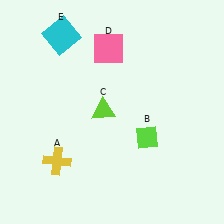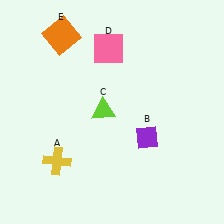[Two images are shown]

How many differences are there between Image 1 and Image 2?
There are 2 differences between the two images.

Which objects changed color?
B changed from lime to purple. E changed from cyan to orange.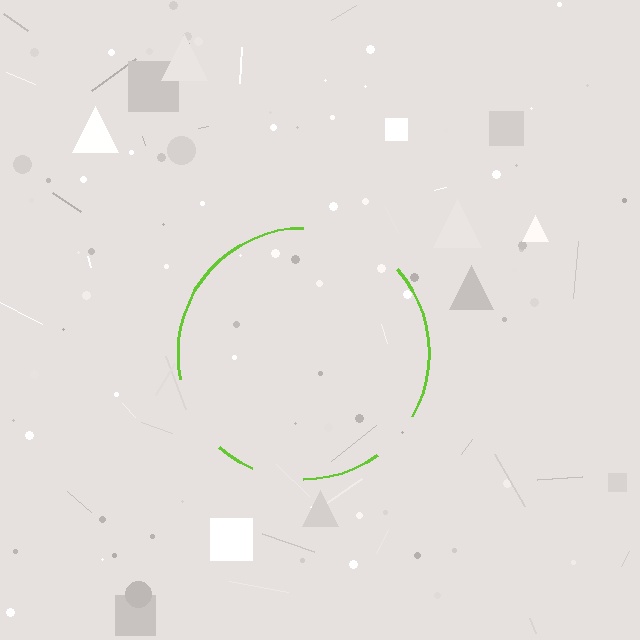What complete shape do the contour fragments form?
The contour fragments form a circle.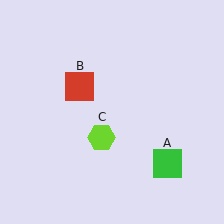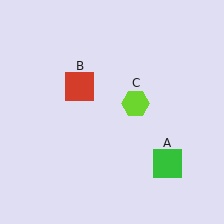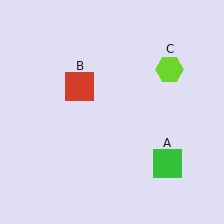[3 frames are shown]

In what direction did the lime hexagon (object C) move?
The lime hexagon (object C) moved up and to the right.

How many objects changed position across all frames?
1 object changed position: lime hexagon (object C).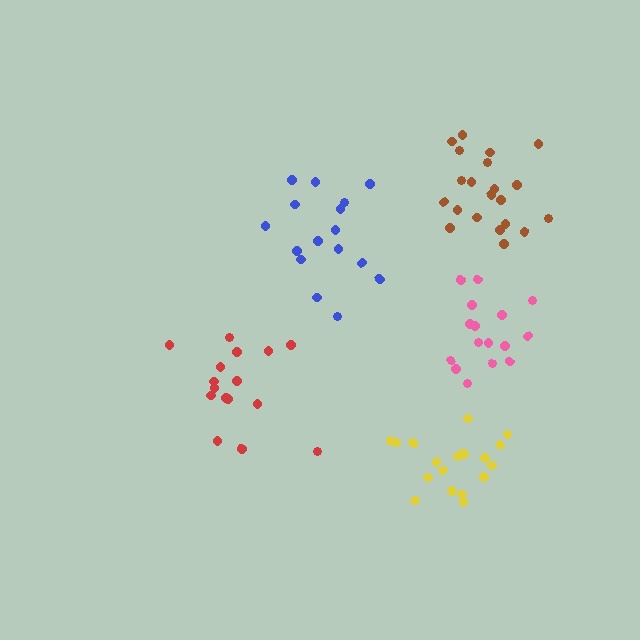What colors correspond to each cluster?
The clusters are colored: blue, yellow, red, pink, brown.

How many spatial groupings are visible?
There are 5 spatial groupings.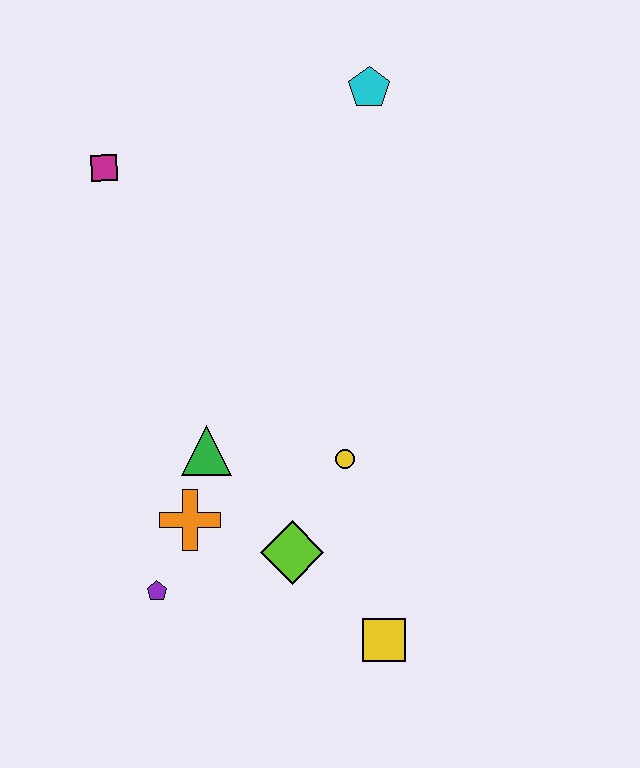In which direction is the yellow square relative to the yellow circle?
The yellow square is below the yellow circle.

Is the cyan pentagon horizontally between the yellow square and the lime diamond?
Yes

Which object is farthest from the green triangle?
The cyan pentagon is farthest from the green triangle.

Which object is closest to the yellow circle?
The lime diamond is closest to the yellow circle.